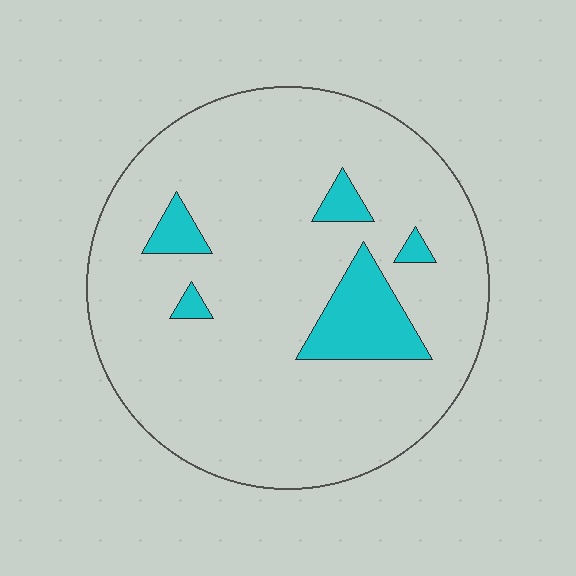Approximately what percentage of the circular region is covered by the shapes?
Approximately 10%.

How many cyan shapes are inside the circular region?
5.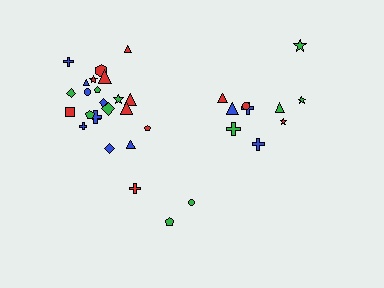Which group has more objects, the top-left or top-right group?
The top-left group.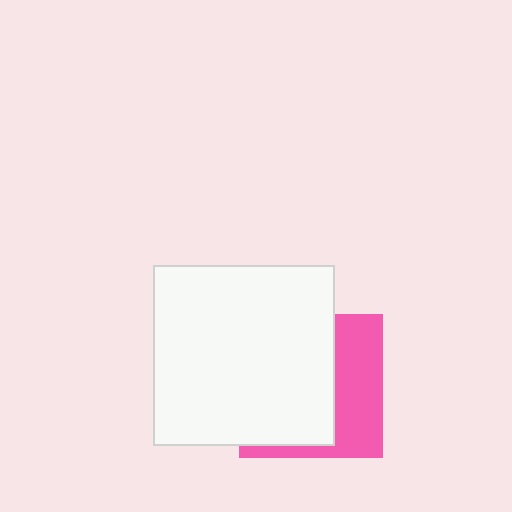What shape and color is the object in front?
The object in front is a white square.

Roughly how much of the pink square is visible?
A small part of it is visible (roughly 39%).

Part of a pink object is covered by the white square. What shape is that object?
It is a square.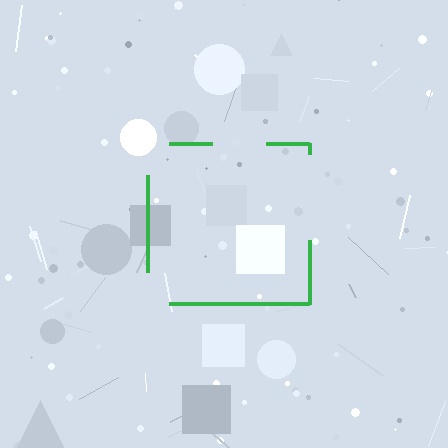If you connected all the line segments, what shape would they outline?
They would outline a square.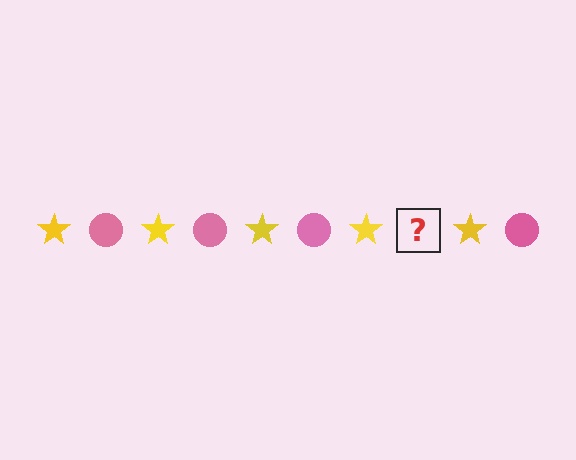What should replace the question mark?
The question mark should be replaced with a pink circle.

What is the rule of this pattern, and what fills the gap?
The rule is that the pattern alternates between yellow star and pink circle. The gap should be filled with a pink circle.